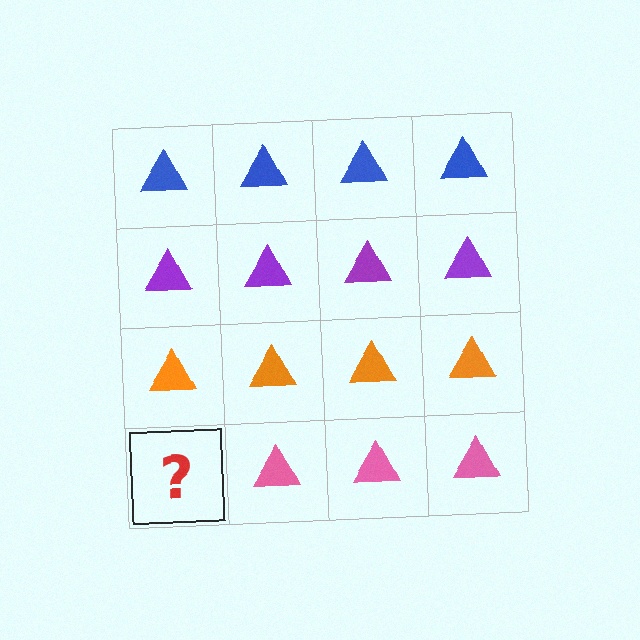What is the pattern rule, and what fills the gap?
The rule is that each row has a consistent color. The gap should be filled with a pink triangle.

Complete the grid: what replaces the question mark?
The question mark should be replaced with a pink triangle.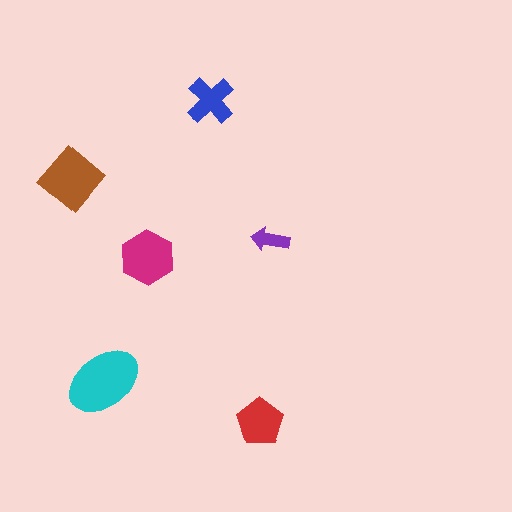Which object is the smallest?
The purple arrow.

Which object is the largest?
The cyan ellipse.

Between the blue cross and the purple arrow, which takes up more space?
The blue cross.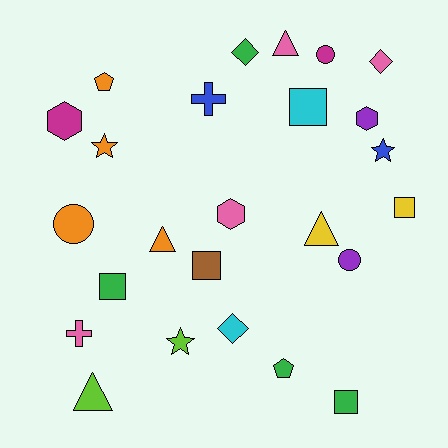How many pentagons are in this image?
There are 2 pentagons.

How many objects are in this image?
There are 25 objects.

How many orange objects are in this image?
There are 4 orange objects.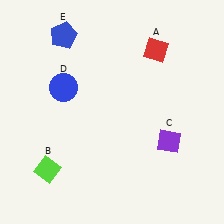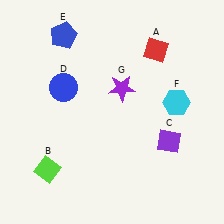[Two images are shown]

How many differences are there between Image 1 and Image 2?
There are 2 differences between the two images.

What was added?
A cyan hexagon (F), a purple star (G) were added in Image 2.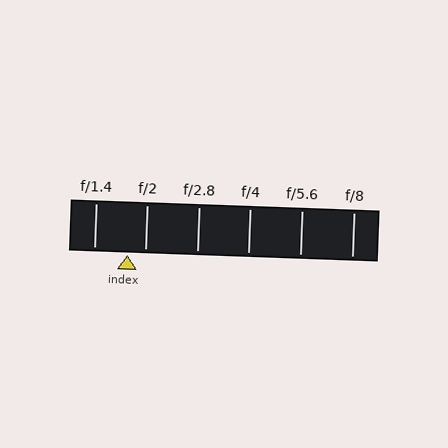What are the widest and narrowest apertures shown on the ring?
The widest aperture shown is f/1.4 and the narrowest is f/8.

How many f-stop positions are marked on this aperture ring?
There are 6 f-stop positions marked.